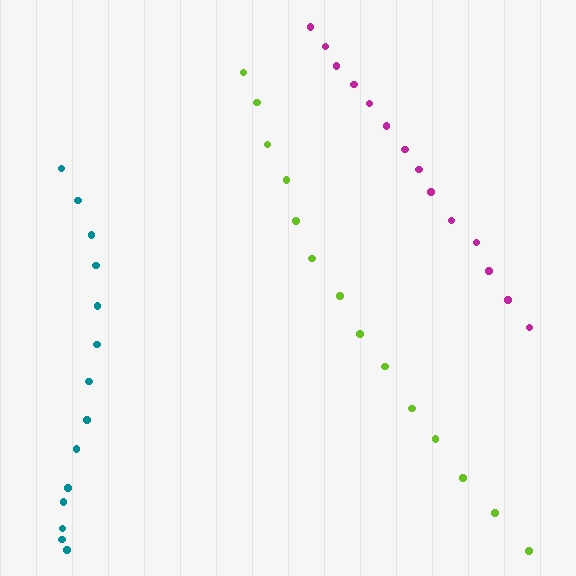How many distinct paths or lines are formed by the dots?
There are 3 distinct paths.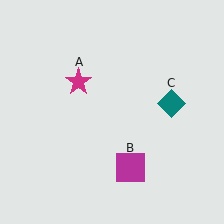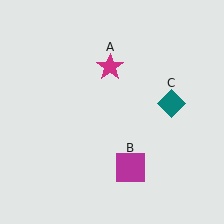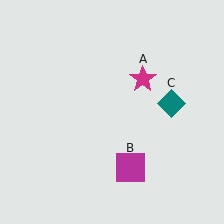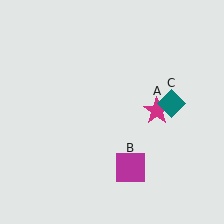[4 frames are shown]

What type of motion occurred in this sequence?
The magenta star (object A) rotated clockwise around the center of the scene.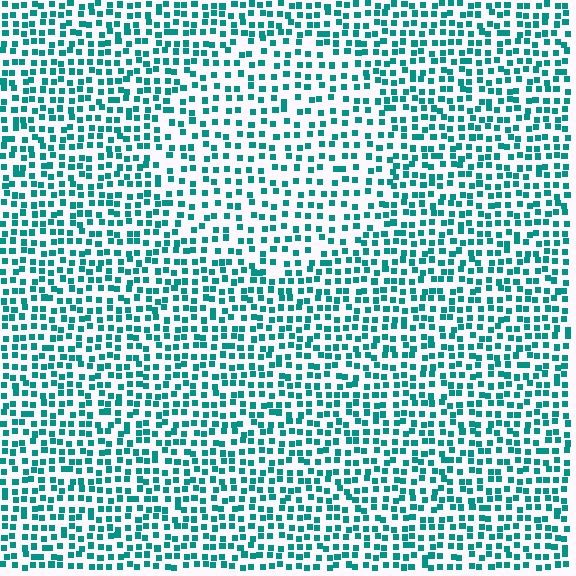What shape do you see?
I see a circle.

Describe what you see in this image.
The image contains small teal elements arranged at two different densities. A circle-shaped region is visible where the elements are less densely packed than the surrounding area.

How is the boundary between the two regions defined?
The boundary is defined by a change in element density (approximately 1.5x ratio). All elements are the same color, size, and shape.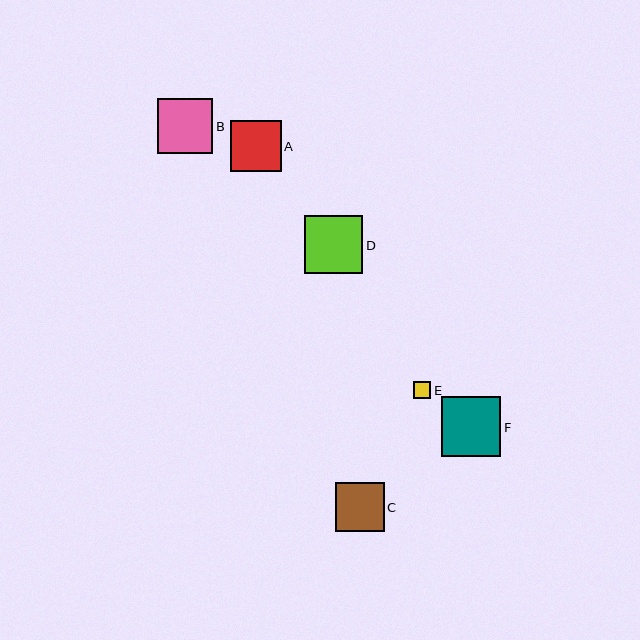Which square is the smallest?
Square E is the smallest with a size of approximately 17 pixels.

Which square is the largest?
Square F is the largest with a size of approximately 60 pixels.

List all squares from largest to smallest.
From largest to smallest: F, D, B, A, C, E.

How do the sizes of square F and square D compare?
Square F and square D are approximately the same size.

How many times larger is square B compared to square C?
Square B is approximately 1.1 times the size of square C.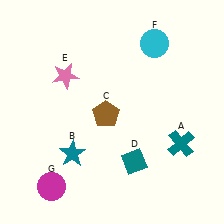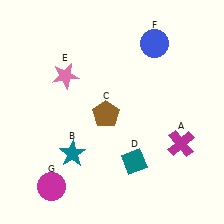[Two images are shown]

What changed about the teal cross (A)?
In Image 1, A is teal. In Image 2, it changed to magenta.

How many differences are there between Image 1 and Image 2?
There are 2 differences between the two images.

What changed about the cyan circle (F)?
In Image 1, F is cyan. In Image 2, it changed to blue.